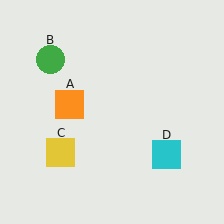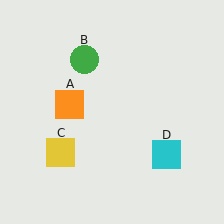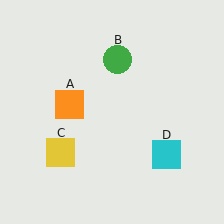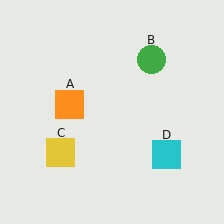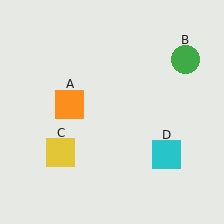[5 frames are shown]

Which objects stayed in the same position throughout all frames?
Orange square (object A) and yellow square (object C) and cyan square (object D) remained stationary.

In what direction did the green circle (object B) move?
The green circle (object B) moved right.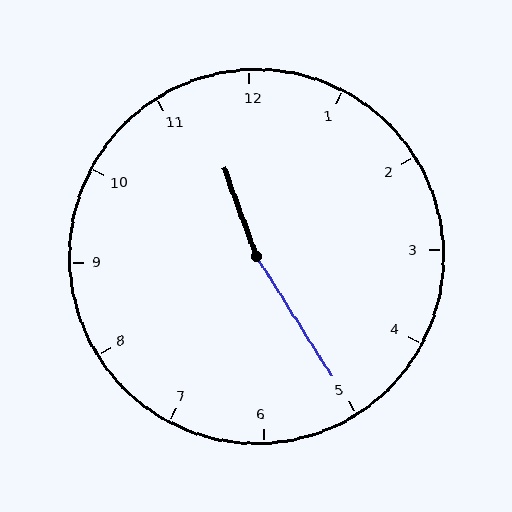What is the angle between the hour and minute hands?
Approximately 168 degrees.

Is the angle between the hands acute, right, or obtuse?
It is obtuse.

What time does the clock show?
11:25.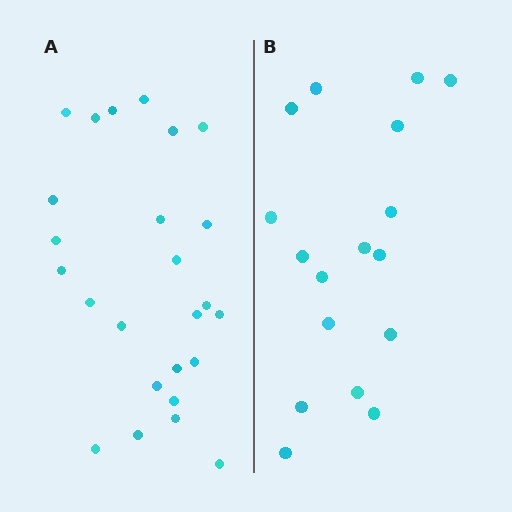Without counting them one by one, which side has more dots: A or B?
Region A (the left region) has more dots.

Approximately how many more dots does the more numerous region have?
Region A has roughly 8 or so more dots than region B.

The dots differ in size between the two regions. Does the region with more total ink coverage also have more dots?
No. Region B has more total ink coverage because its dots are larger, but region A actually contains more individual dots. Total area can be misleading — the number of items is what matters here.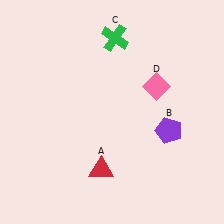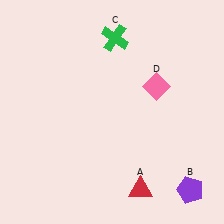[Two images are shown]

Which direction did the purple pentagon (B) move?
The purple pentagon (B) moved down.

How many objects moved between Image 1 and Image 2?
2 objects moved between the two images.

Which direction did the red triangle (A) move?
The red triangle (A) moved right.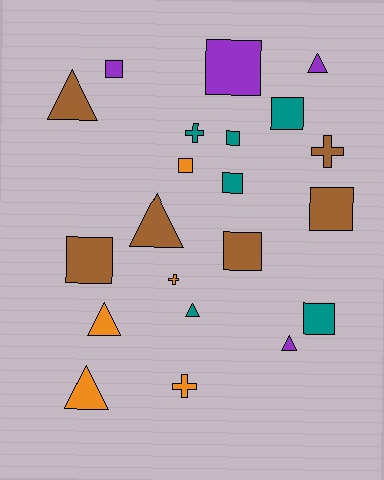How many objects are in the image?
There are 21 objects.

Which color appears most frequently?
Brown, with 6 objects.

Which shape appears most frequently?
Square, with 10 objects.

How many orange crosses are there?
There are 2 orange crosses.